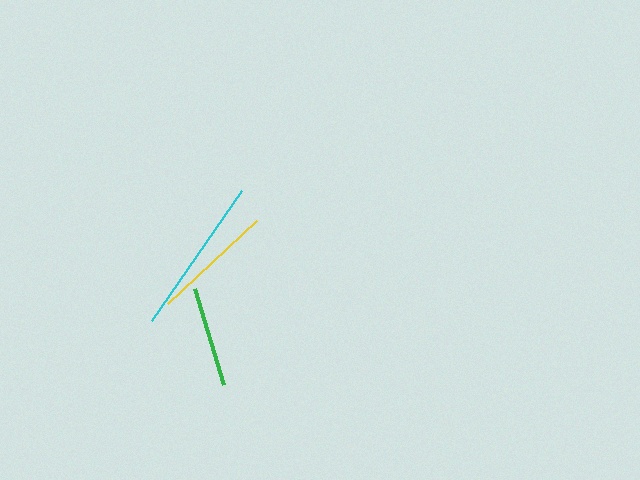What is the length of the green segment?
The green segment is approximately 100 pixels long.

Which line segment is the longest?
The cyan line is the longest at approximately 159 pixels.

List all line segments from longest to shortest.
From longest to shortest: cyan, yellow, green.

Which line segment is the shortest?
The green line is the shortest at approximately 100 pixels.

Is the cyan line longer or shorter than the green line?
The cyan line is longer than the green line.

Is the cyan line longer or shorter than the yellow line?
The cyan line is longer than the yellow line.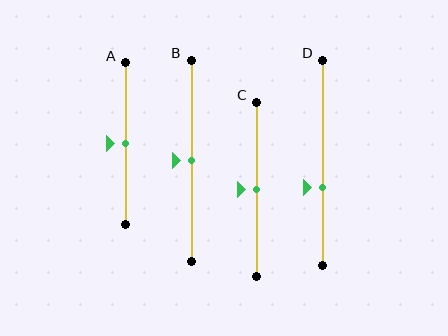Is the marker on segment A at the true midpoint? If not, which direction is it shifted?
Yes, the marker on segment A is at the true midpoint.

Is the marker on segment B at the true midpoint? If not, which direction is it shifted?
Yes, the marker on segment B is at the true midpoint.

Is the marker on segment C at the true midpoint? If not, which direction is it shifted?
Yes, the marker on segment C is at the true midpoint.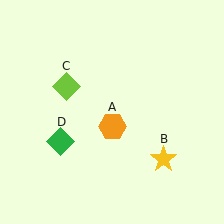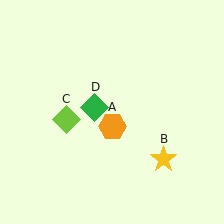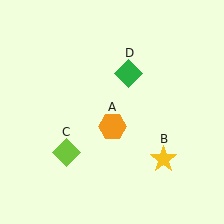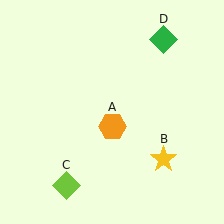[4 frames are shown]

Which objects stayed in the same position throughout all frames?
Orange hexagon (object A) and yellow star (object B) remained stationary.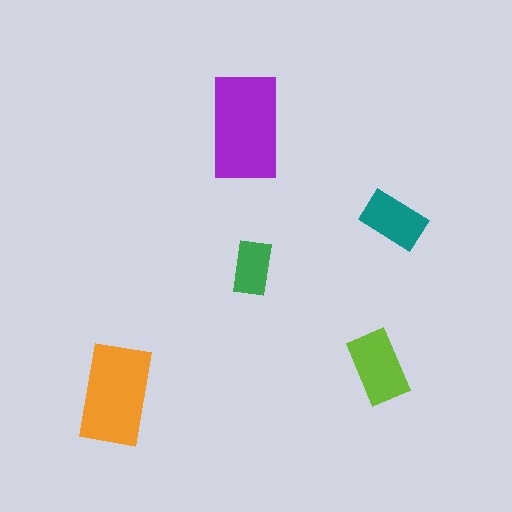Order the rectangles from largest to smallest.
the purple one, the orange one, the lime one, the teal one, the green one.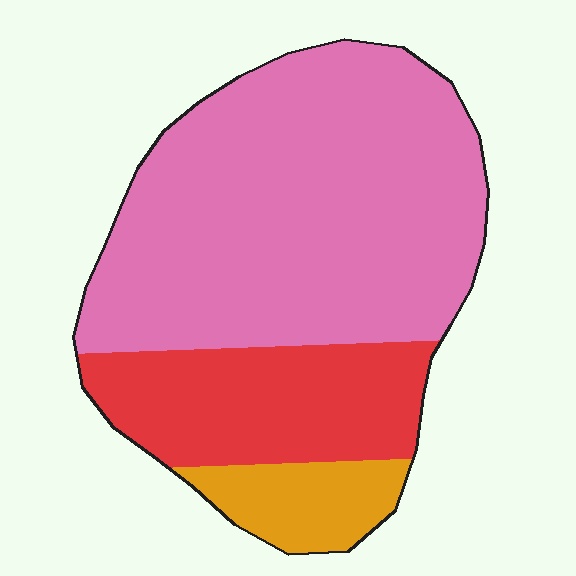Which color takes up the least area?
Orange, at roughly 10%.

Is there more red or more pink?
Pink.